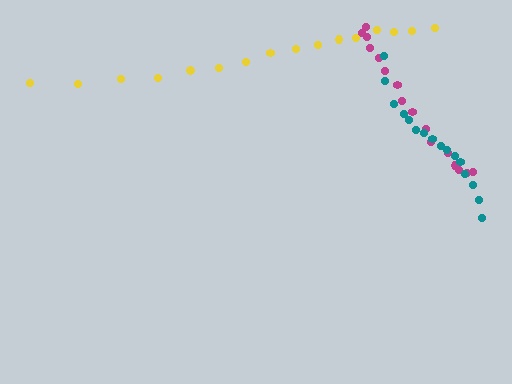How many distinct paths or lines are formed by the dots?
There are 3 distinct paths.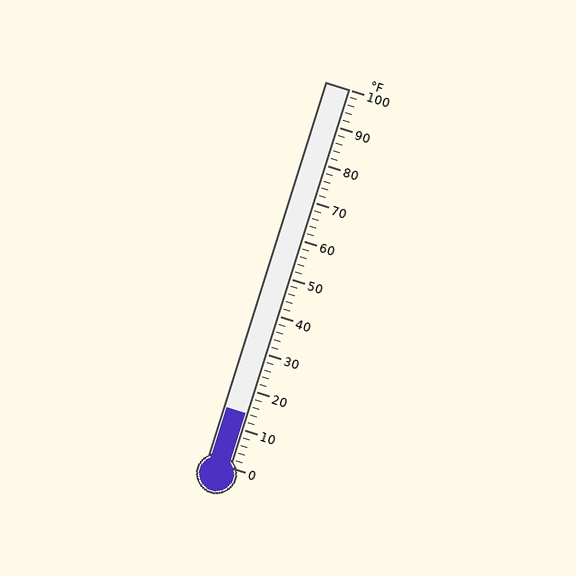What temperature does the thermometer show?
The thermometer shows approximately 14°F.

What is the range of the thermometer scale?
The thermometer scale ranges from 0°F to 100°F.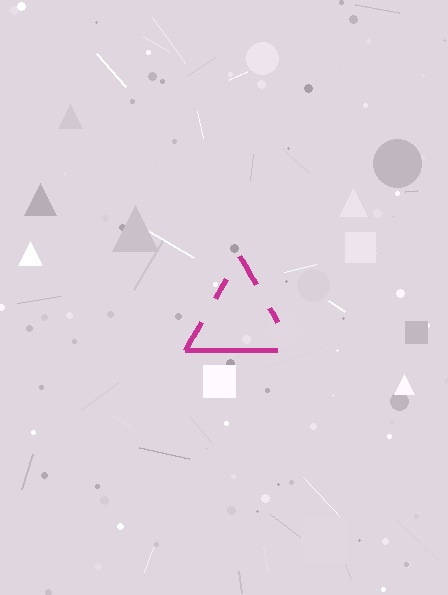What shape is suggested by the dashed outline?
The dashed outline suggests a triangle.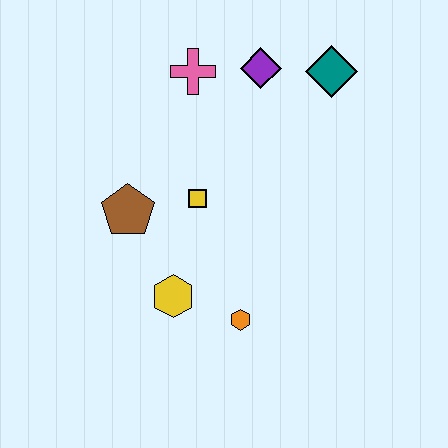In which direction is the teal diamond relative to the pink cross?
The teal diamond is to the right of the pink cross.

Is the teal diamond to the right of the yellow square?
Yes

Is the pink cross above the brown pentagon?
Yes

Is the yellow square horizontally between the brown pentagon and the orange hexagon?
Yes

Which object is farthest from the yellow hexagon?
The teal diamond is farthest from the yellow hexagon.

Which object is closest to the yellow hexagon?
The orange hexagon is closest to the yellow hexagon.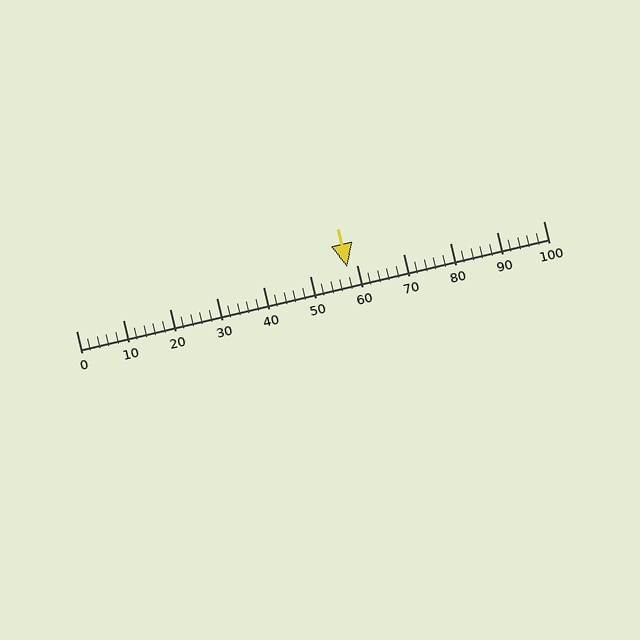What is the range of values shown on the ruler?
The ruler shows values from 0 to 100.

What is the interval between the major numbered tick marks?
The major tick marks are spaced 10 units apart.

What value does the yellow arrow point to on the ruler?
The yellow arrow points to approximately 58.